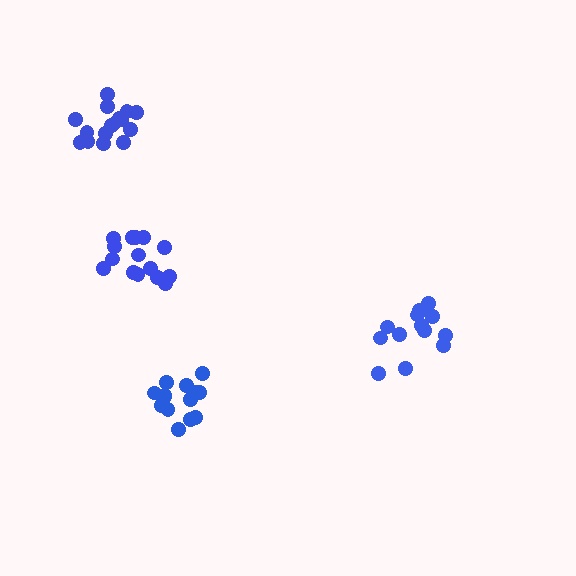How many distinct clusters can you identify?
There are 4 distinct clusters.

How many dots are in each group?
Group 1: 13 dots, Group 2: 15 dots, Group 3: 14 dots, Group 4: 16 dots (58 total).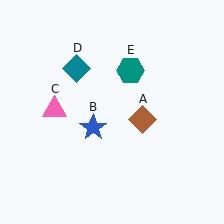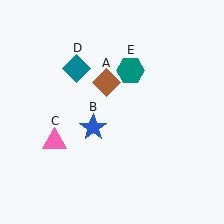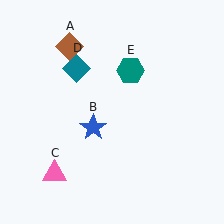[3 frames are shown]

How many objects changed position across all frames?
2 objects changed position: brown diamond (object A), pink triangle (object C).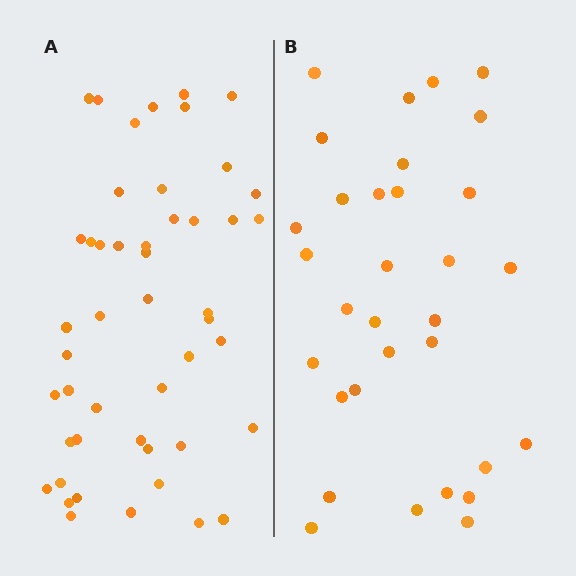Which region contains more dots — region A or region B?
Region A (the left region) has more dots.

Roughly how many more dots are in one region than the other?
Region A has approximately 15 more dots than region B.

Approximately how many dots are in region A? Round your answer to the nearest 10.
About 50 dots. (The exact count is 48, which rounds to 50.)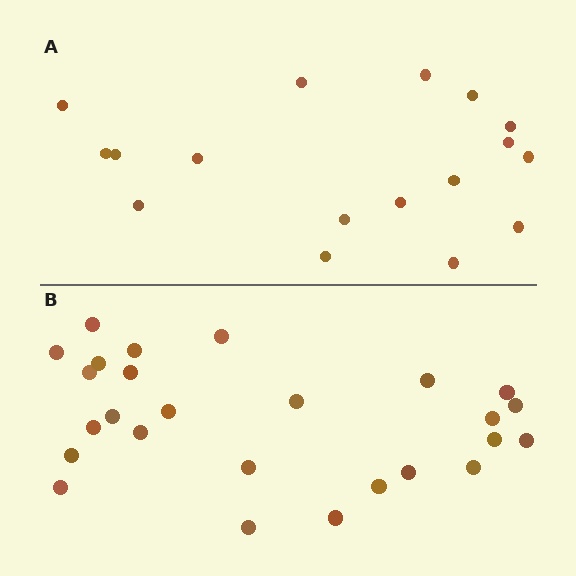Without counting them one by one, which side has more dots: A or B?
Region B (the bottom region) has more dots.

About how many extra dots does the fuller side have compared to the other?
Region B has roughly 8 or so more dots than region A.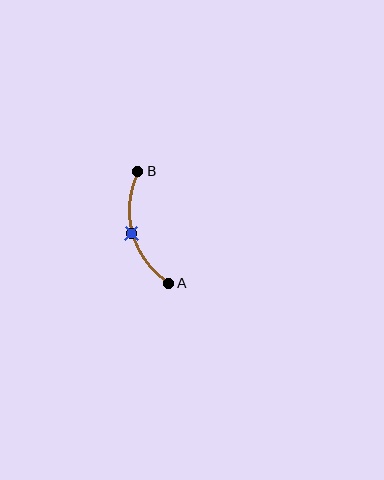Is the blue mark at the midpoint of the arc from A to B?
Yes. The blue mark lies on the arc at equal arc-length from both A and B — it is the arc midpoint.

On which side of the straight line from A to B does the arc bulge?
The arc bulges to the left of the straight line connecting A and B.